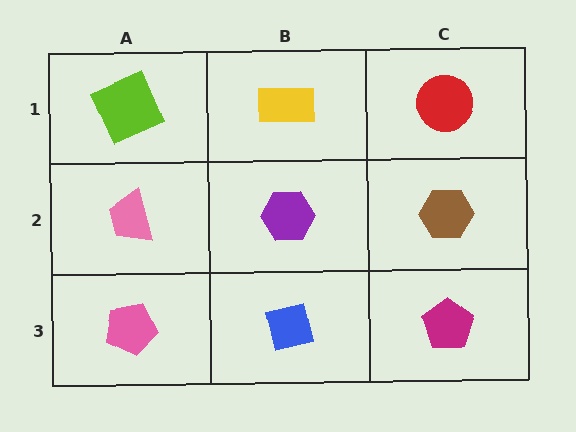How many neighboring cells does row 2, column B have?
4.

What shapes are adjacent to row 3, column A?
A pink trapezoid (row 2, column A), a blue square (row 3, column B).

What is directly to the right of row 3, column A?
A blue square.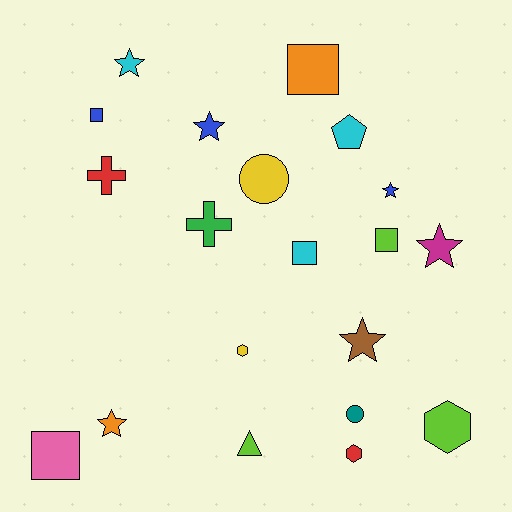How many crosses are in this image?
There are 2 crosses.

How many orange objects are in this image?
There are 2 orange objects.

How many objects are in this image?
There are 20 objects.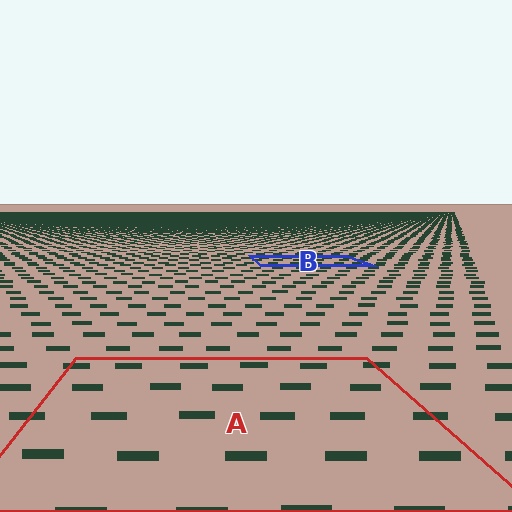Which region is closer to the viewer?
Region A is closer. The texture elements there are larger and more spread out.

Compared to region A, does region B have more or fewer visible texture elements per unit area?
Region B has more texture elements per unit area — they are packed more densely because it is farther away.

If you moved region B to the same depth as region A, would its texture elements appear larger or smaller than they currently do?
They would appear larger. At a closer depth, the same texture elements are projected at a bigger on-screen size.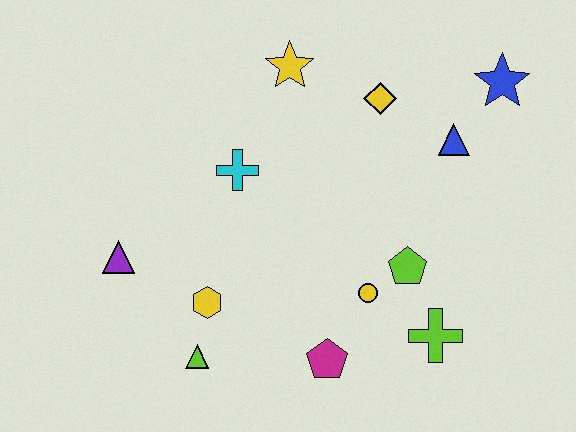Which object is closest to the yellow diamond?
The blue triangle is closest to the yellow diamond.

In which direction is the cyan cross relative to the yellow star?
The cyan cross is below the yellow star.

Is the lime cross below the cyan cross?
Yes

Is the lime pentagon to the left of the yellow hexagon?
No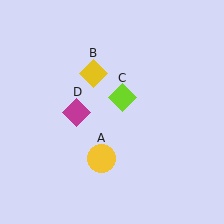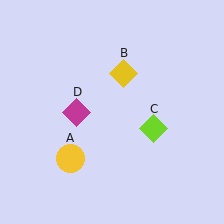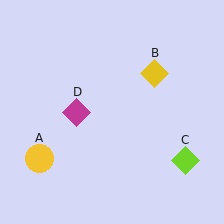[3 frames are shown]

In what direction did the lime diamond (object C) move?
The lime diamond (object C) moved down and to the right.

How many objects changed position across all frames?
3 objects changed position: yellow circle (object A), yellow diamond (object B), lime diamond (object C).